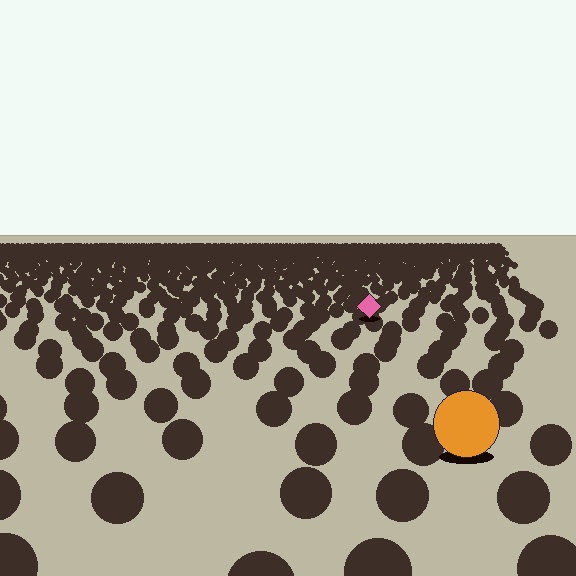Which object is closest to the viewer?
The orange circle is closest. The texture marks near it are larger and more spread out.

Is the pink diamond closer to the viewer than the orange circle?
No. The orange circle is closer — you can tell from the texture gradient: the ground texture is coarser near it.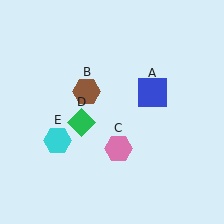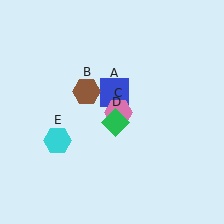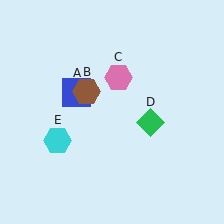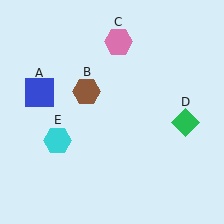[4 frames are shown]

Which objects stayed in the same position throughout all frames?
Brown hexagon (object B) and cyan hexagon (object E) remained stationary.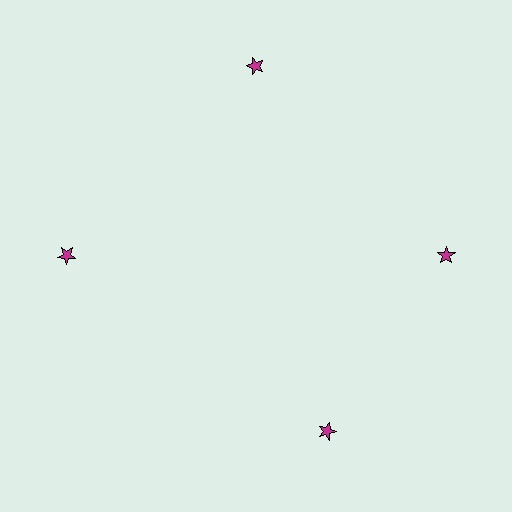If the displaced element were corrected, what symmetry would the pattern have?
It would have 4-fold rotational symmetry — the pattern would map onto itself every 90 degrees.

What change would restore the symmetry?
The symmetry would be restored by rotating it back into even spacing with its neighbors so that all 4 stars sit at equal angles and equal distance from the center.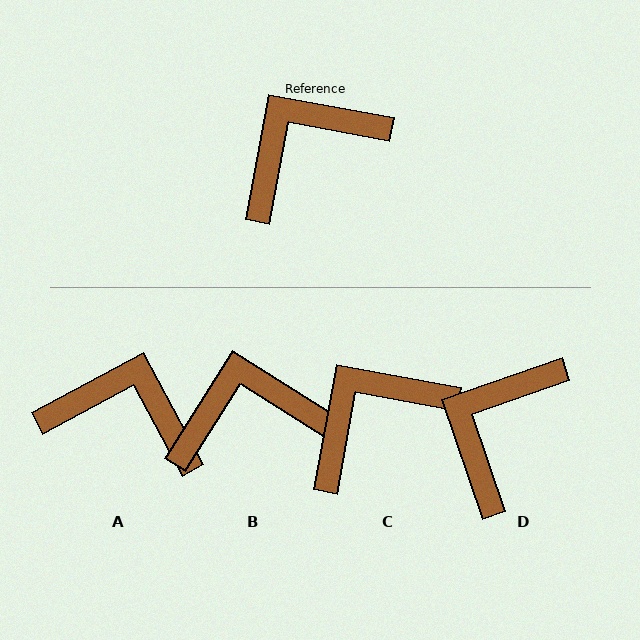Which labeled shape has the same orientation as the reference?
C.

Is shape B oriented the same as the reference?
No, it is off by about 22 degrees.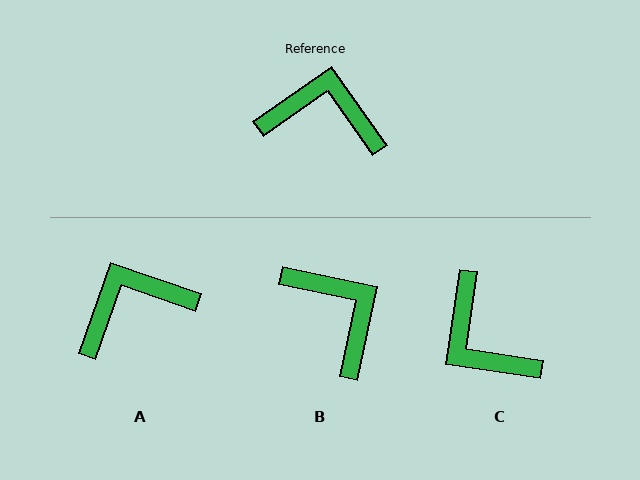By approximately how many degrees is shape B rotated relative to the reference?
Approximately 47 degrees clockwise.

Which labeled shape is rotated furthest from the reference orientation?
C, about 137 degrees away.